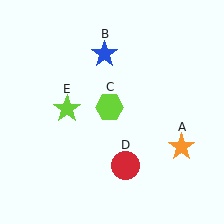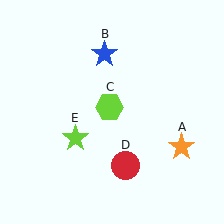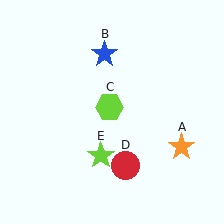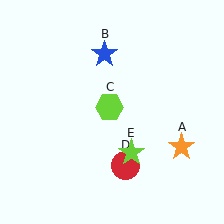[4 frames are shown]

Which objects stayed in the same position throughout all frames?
Orange star (object A) and blue star (object B) and lime hexagon (object C) and red circle (object D) remained stationary.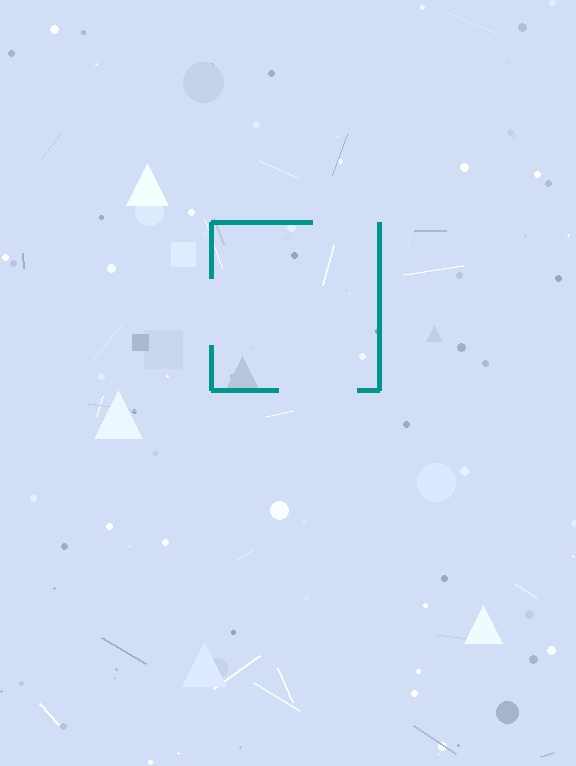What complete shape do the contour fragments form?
The contour fragments form a square.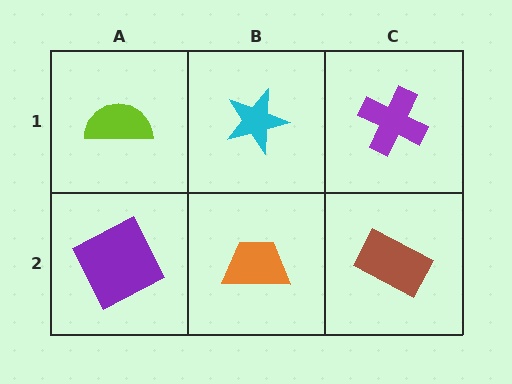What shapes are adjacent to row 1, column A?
A purple square (row 2, column A), a cyan star (row 1, column B).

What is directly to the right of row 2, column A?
An orange trapezoid.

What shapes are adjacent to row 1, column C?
A brown rectangle (row 2, column C), a cyan star (row 1, column B).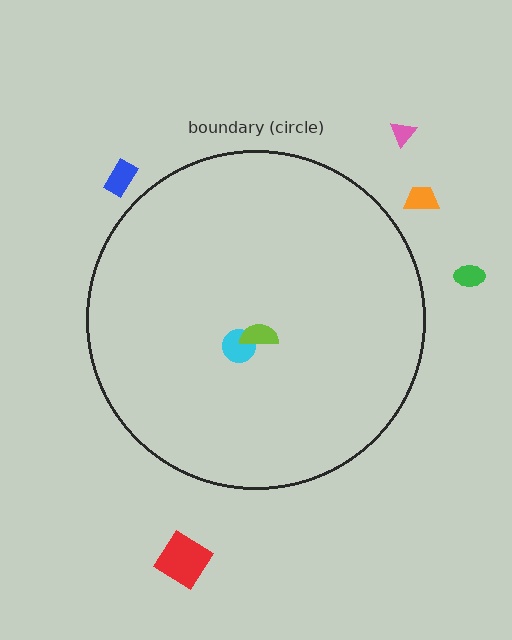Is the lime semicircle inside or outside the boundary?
Inside.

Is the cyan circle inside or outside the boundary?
Inside.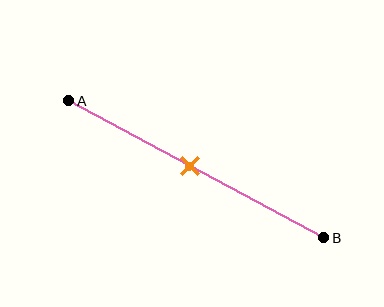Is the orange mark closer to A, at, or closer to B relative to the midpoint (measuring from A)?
The orange mark is approximately at the midpoint of segment AB.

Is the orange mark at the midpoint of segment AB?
Yes, the mark is approximately at the midpoint.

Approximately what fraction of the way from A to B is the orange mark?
The orange mark is approximately 50% of the way from A to B.